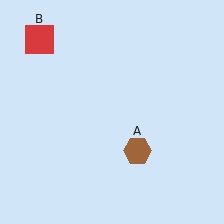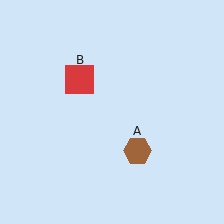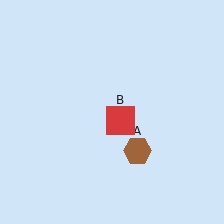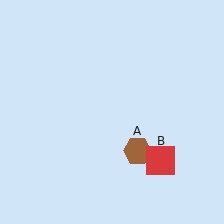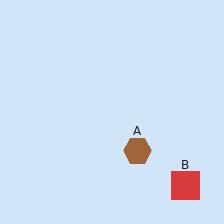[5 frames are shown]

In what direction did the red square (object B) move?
The red square (object B) moved down and to the right.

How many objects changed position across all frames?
1 object changed position: red square (object B).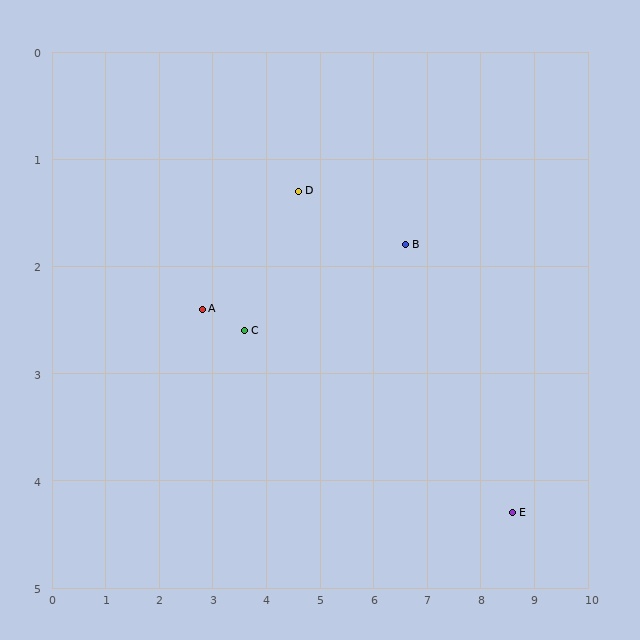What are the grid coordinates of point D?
Point D is at approximately (4.6, 1.3).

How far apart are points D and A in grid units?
Points D and A are about 2.1 grid units apart.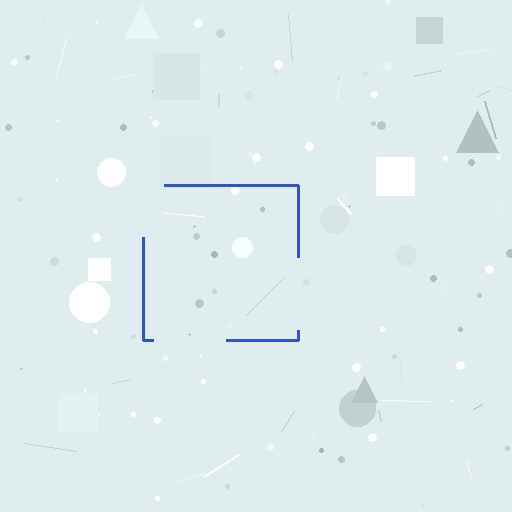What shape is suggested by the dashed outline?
The dashed outline suggests a square.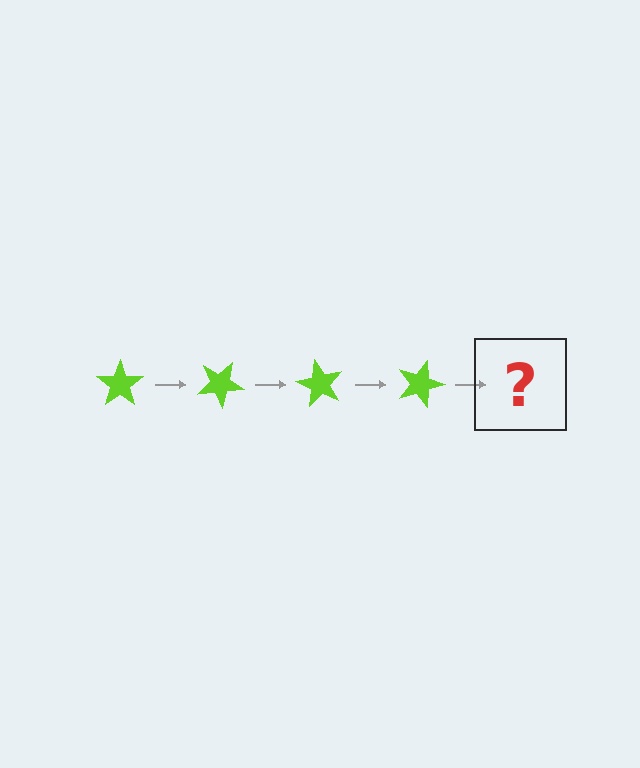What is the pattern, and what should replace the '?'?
The pattern is that the star rotates 30 degrees each step. The '?' should be a lime star rotated 120 degrees.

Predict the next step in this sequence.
The next step is a lime star rotated 120 degrees.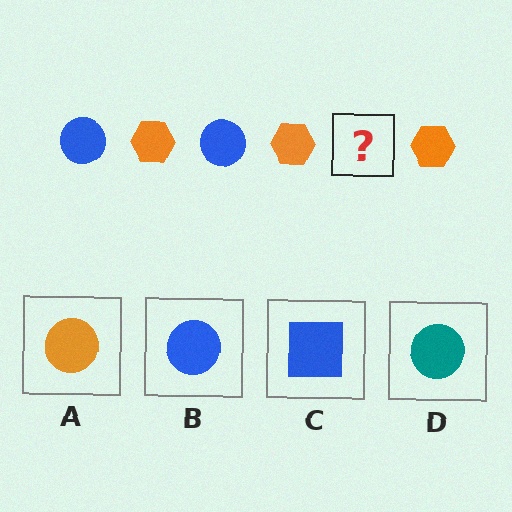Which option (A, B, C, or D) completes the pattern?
B.